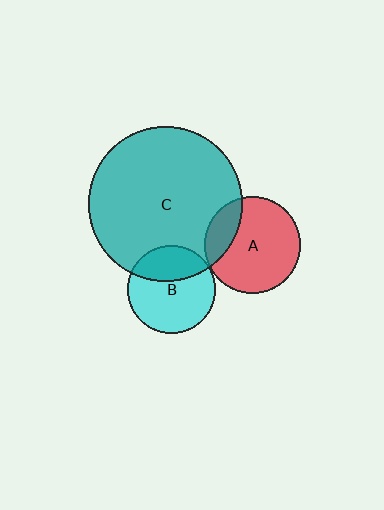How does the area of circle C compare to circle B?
Approximately 3.1 times.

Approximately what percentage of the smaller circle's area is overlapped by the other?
Approximately 20%.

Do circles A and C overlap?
Yes.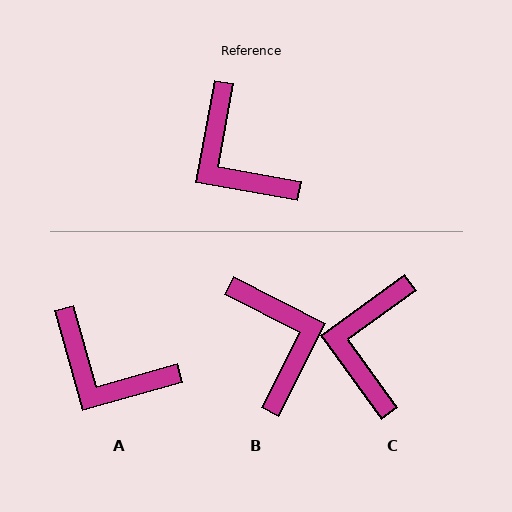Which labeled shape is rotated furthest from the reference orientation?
B, about 163 degrees away.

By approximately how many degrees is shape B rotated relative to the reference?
Approximately 163 degrees counter-clockwise.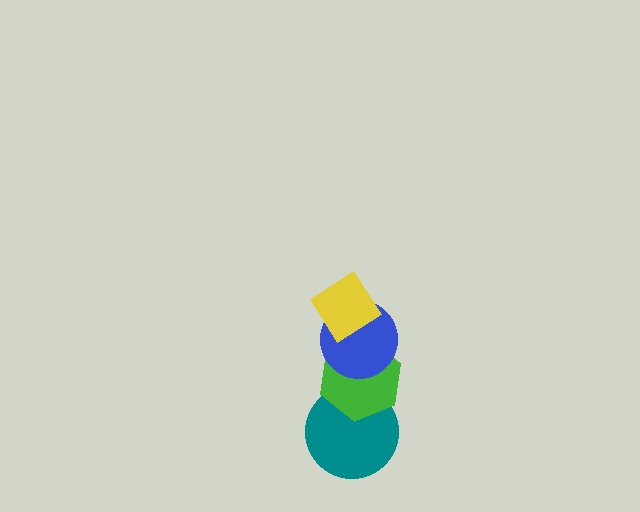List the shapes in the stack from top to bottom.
From top to bottom: the yellow diamond, the blue circle, the green hexagon, the teal circle.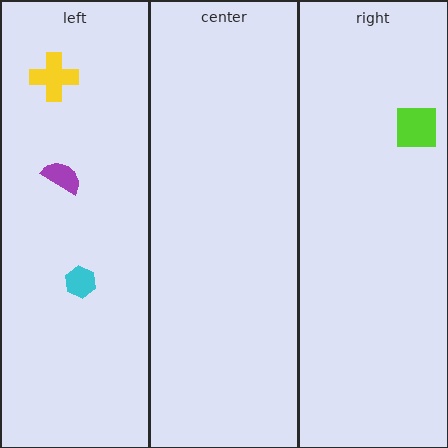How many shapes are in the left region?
3.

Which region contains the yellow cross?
The left region.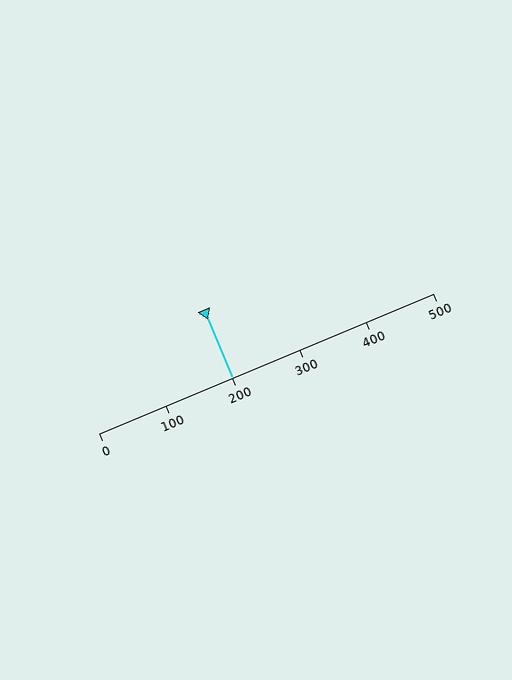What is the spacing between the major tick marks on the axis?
The major ticks are spaced 100 apart.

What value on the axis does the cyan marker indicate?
The marker indicates approximately 200.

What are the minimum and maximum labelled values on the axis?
The axis runs from 0 to 500.